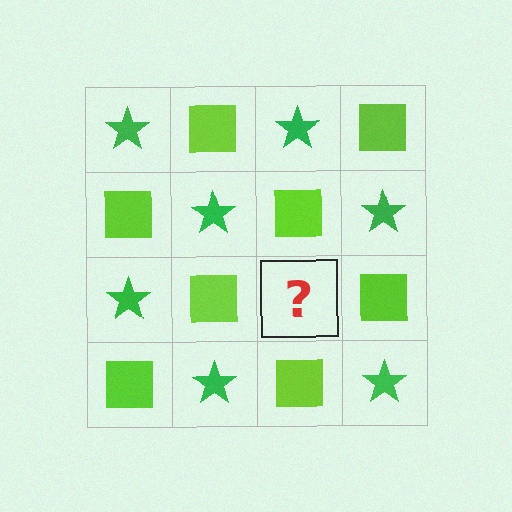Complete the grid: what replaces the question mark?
The question mark should be replaced with a green star.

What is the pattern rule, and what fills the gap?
The rule is that it alternates green star and lime square in a checkerboard pattern. The gap should be filled with a green star.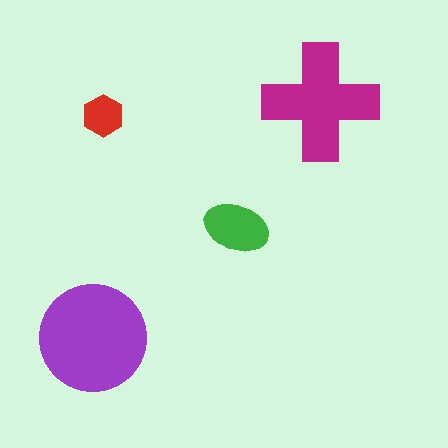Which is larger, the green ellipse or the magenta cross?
The magenta cross.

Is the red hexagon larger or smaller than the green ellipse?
Smaller.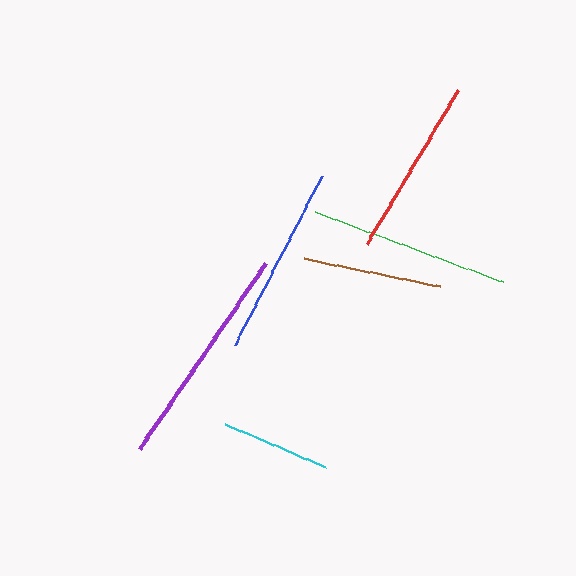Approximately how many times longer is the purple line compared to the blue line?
The purple line is approximately 1.2 times the length of the blue line.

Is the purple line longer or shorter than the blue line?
The purple line is longer than the blue line.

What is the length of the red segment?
The red segment is approximately 179 pixels long.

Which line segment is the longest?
The purple line is the longest at approximately 226 pixels.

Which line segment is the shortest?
The cyan line is the shortest at approximately 109 pixels.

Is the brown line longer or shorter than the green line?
The green line is longer than the brown line.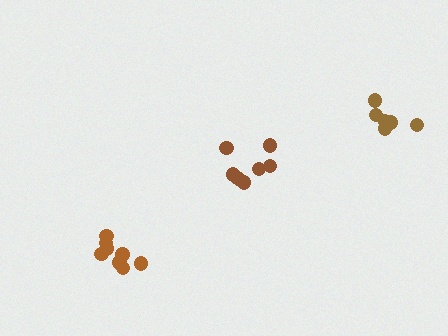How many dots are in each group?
Group 1: 6 dots, Group 2: 8 dots, Group 3: 8 dots (22 total).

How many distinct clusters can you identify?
There are 3 distinct clusters.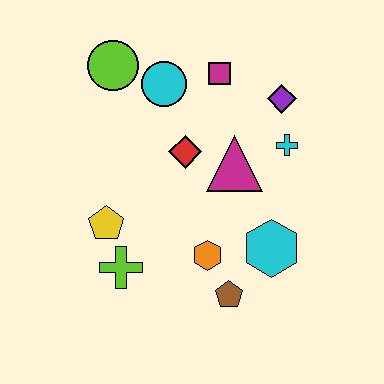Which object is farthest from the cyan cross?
The lime cross is farthest from the cyan cross.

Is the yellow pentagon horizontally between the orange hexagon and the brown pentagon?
No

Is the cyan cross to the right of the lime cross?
Yes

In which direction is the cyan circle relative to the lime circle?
The cyan circle is to the right of the lime circle.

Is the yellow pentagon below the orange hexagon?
No